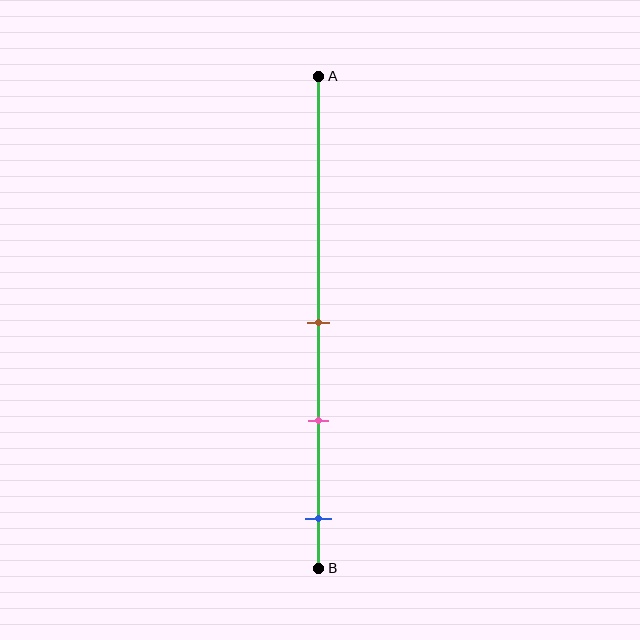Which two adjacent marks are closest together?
The brown and pink marks are the closest adjacent pair.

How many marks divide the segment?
There are 3 marks dividing the segment.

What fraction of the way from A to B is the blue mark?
The blue mark is approximately 90% (0.9) of the way from A to B.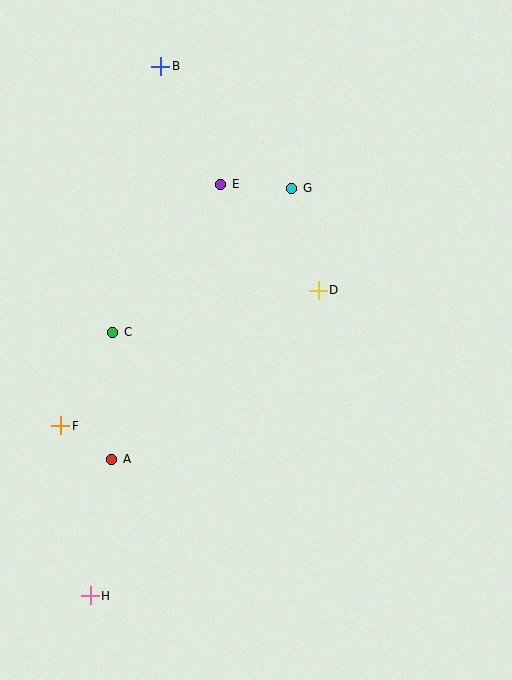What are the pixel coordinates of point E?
Point E is at (221, 184).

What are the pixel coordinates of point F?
Point F is at (61, 426).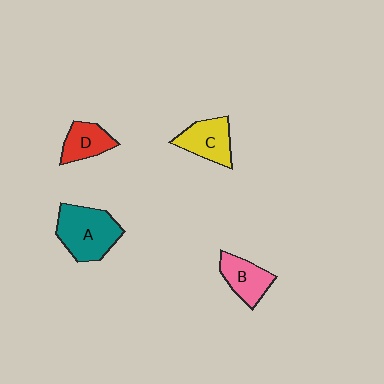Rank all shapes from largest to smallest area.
From largest to smallest: A (teal), C (yellow), B (pink), D (red).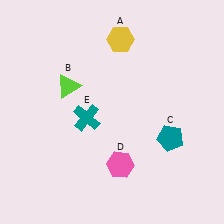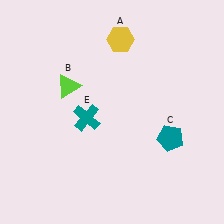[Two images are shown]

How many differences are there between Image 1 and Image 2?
There is 1 difference between the two images.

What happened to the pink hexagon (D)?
The pink hexagon (D) was removed in Image 2. It was in the bottom-right area of Image 1.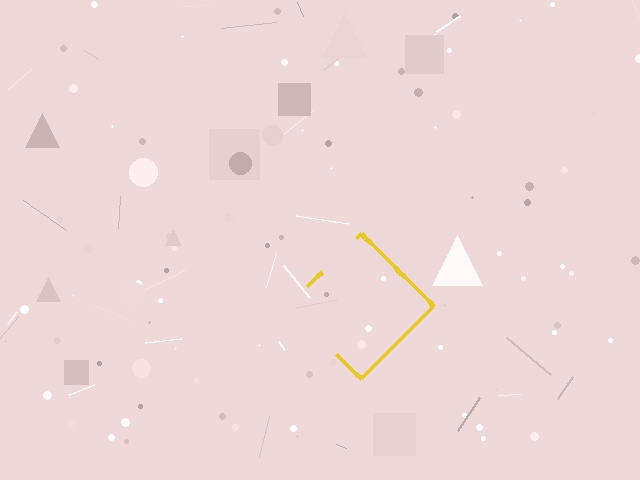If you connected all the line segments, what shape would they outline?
They would outline a diamond.